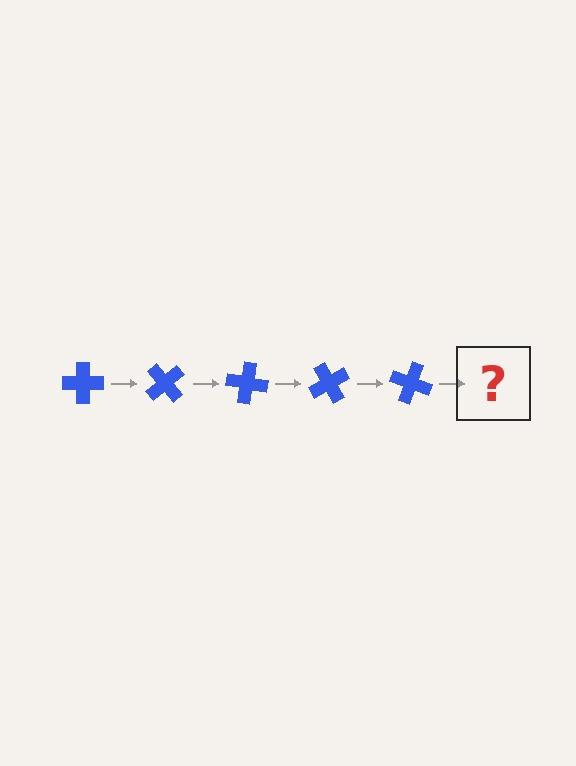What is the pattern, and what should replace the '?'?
The pattern is that the cross rotates 50 degrees each step. The '?' should be a blue cross rotated 250 degrees.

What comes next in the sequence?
The next element should be a blue cross rotated 250 degrees.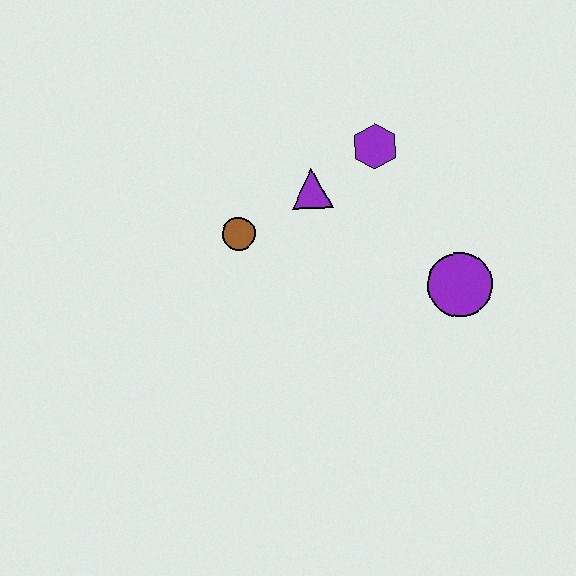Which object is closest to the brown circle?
The purple triangle is closest to the brown circle.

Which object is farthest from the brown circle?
The purple circle is farthest from the brown circle.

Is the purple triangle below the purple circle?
No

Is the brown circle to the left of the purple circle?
Yes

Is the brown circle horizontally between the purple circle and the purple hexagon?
No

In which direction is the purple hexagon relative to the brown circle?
The purple hexagon is to the right of the brown circle.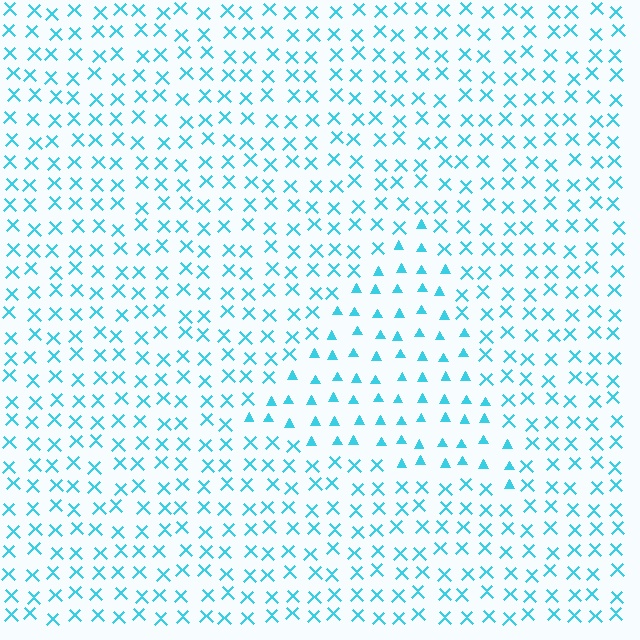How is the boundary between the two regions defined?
The boundary is defined by a change in element shape: triangles inside vs. X marks outside. All elements share the same color and spacing.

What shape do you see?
I see a triangle.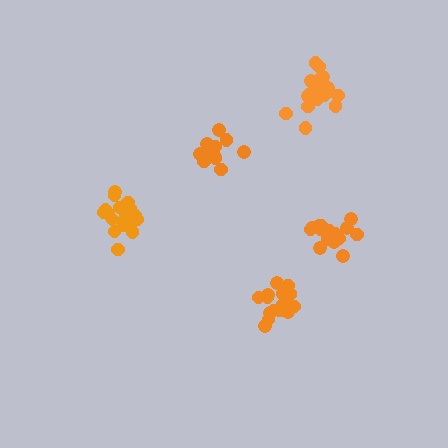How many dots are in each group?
Group 1: 17 dots, Group 2: 16 dots, Group 3: 21 dots, Group 4: 21 dots, Group 5: 18 dots (93 total).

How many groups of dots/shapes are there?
There are 5 groups.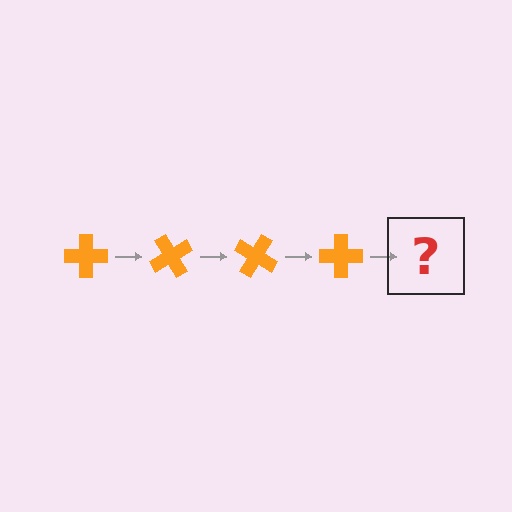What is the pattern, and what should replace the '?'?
The pattern is that the cross rotates 60 degrees each step. The '?' should be an orange cross rotated 240 degrees.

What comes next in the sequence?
The next element should be an orange cross rotated 240 degrees.